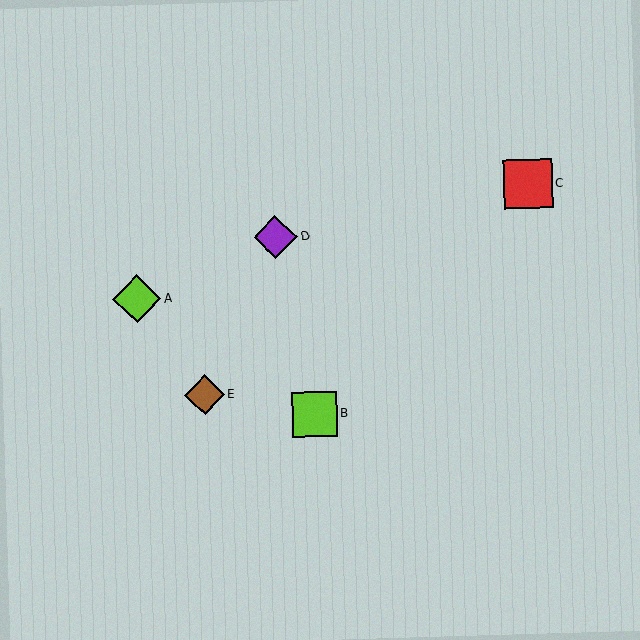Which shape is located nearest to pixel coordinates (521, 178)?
The red square (labeled C) at (528, 184) is nearest to that location.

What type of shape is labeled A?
Shape A is a lime diamond.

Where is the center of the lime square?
The center of the lime square is at (315, 414).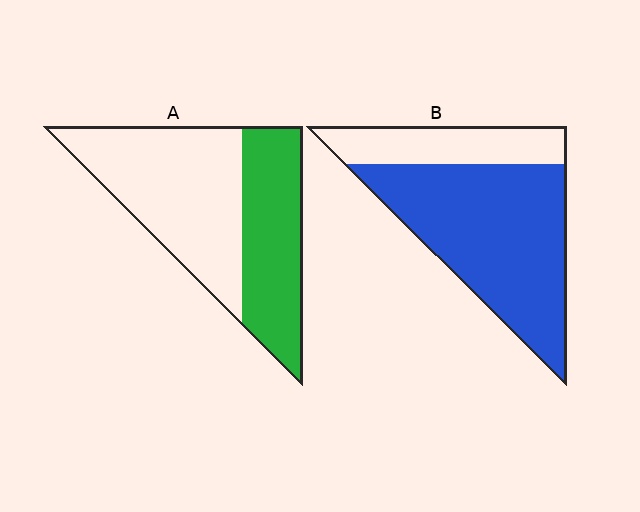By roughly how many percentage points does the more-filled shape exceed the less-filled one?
By roughly 30 percentage points (B over A).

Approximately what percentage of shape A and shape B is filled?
A is approximately 40% and B is approximately 75%.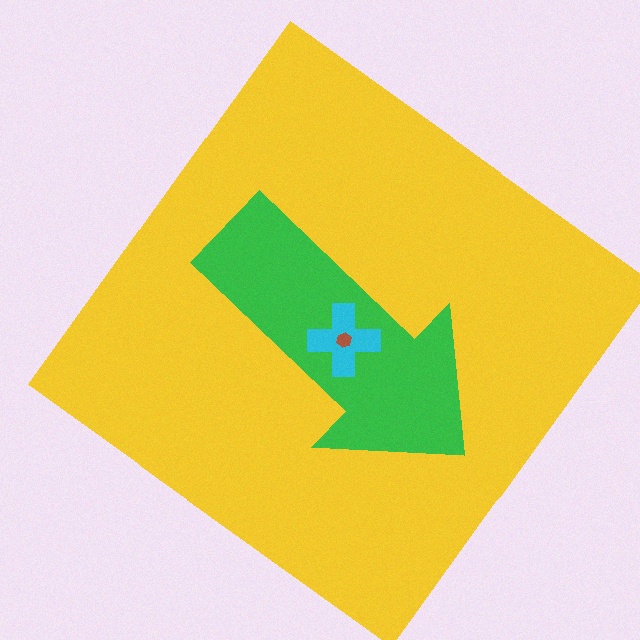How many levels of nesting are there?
4.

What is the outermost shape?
The yellow diamond.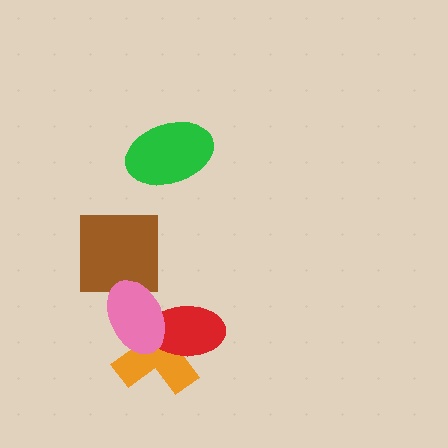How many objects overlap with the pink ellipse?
3 objects overlap with the pink ellipse.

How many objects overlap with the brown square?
1 object overlaps with the brown square.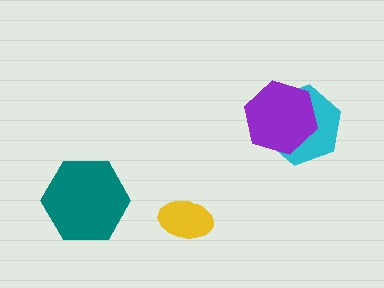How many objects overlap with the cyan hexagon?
1 object overlaps with the cyan hexagon.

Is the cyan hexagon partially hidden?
Yes, it is partially covered by another shape.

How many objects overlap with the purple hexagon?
1 object overlaps with the purple hexagon.